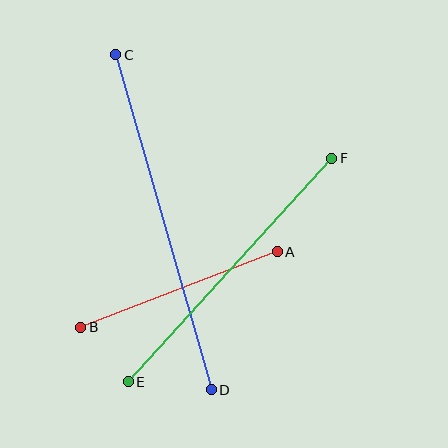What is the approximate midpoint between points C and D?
The midpoint is at approximately (164, 222) pixels.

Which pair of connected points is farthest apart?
Points C and D are farthest apart.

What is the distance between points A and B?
The distance is approximately 210 pixels.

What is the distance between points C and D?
The distance is approximately 348 pixels.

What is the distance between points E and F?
The distance is approximately 302 pixels.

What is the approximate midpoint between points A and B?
The midpoint is at approximately (179, 290) pixels.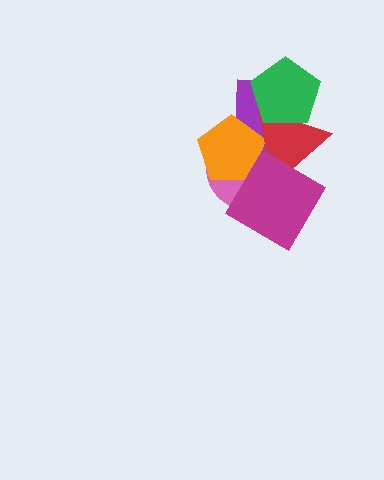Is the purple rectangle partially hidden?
Yes, it is partially covered by another shape.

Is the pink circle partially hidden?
Yes, it is partially covered by another shape.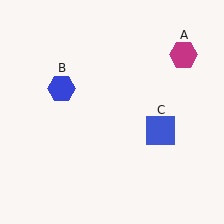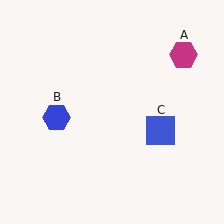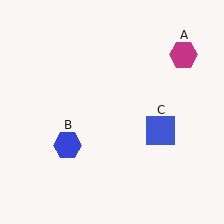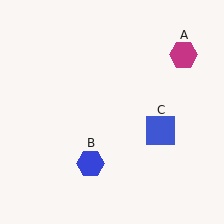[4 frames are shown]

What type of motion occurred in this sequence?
The blue hexagon (object B) rotated counterclockwise around the center of the scene.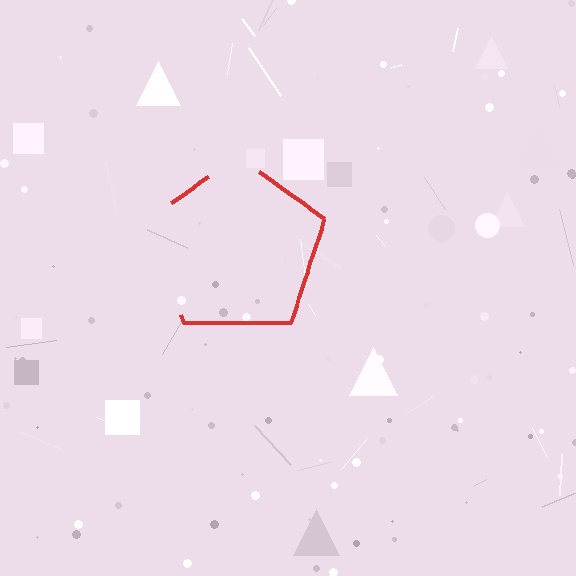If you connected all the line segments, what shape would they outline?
They would outline a pentagon.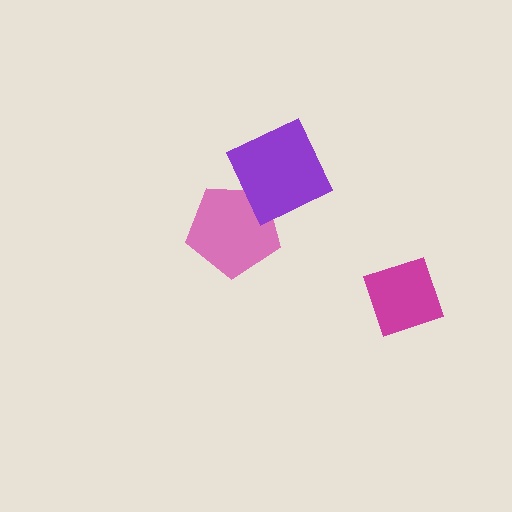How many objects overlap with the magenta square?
0 objects overlap with the magenta square.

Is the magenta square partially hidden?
No, no other shape covers it.